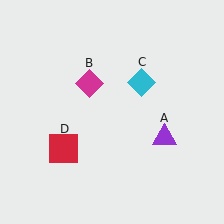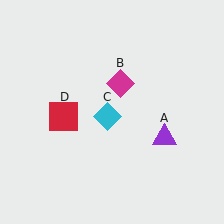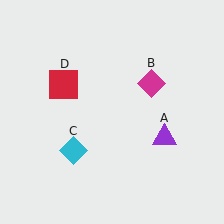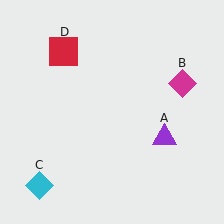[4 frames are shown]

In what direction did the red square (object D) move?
The red square (object D) moved up.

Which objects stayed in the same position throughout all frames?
Purple triangle (object A) remained stationary.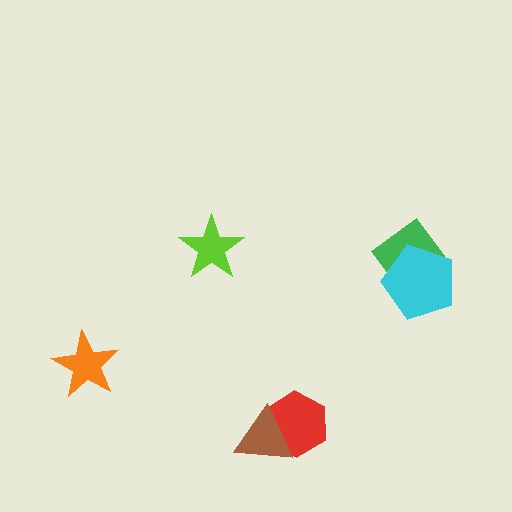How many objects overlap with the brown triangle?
1 object overlaps with the brown triangle.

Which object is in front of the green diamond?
The cyan pentagon is in front of the green diamond.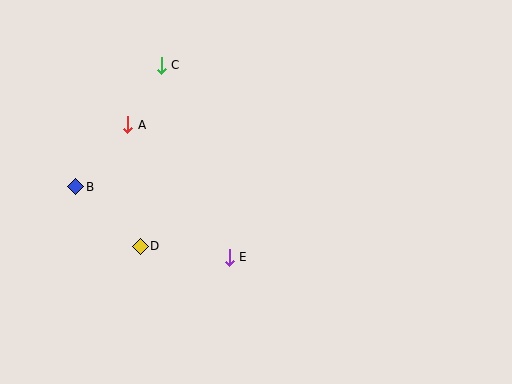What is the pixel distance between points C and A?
The distance between C and A is 68 pixels.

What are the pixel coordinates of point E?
Point E is at (229, 257).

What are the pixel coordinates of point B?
Point B is at (76, 187).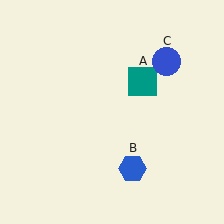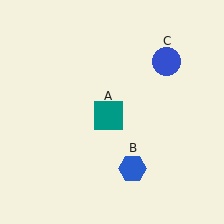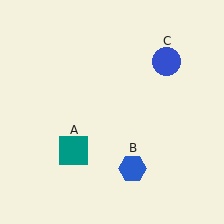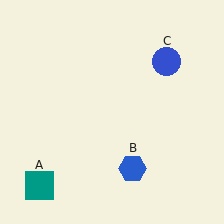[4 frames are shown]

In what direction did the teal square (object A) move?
The teal square (object A) moved down and to the left.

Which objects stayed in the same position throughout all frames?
Blue hexagon (object B) and blue circle (object C) remained stationary.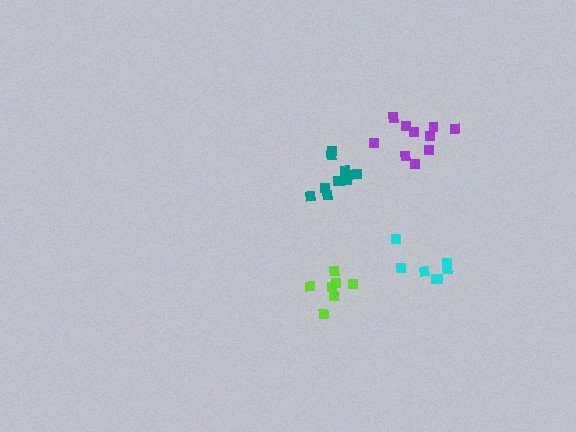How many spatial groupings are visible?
There are 4 spatial groupings.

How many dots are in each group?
Group 1: 12 dots, Group 2: 7 dots, Group 3: 10 dots, Group 4: 7 dots (36 total).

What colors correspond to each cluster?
The clusters are colored: purple, lime, teal, cyan.